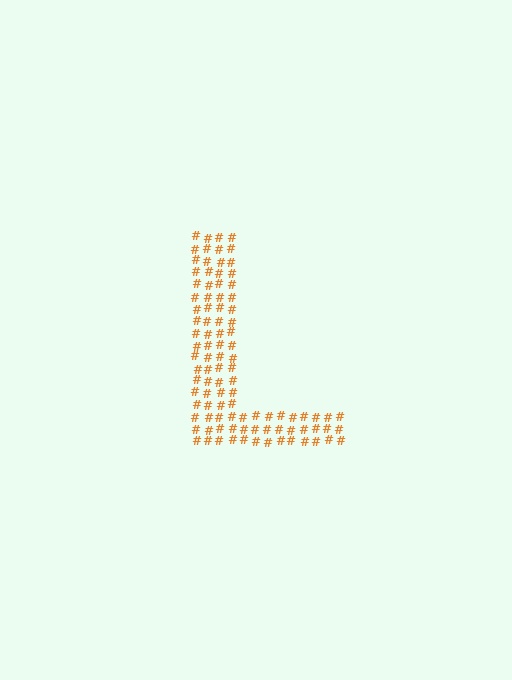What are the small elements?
The small elements are hash symbols.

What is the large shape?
The large shape is the letter L.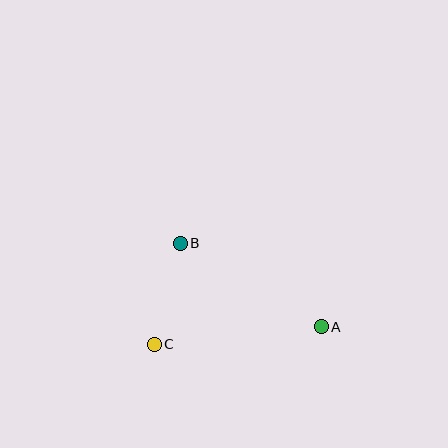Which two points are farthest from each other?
Points A and C are farthest from each other.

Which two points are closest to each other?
Points B and C are closest to each other.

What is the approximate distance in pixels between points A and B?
The distance between A and B is approximately 164 pixels.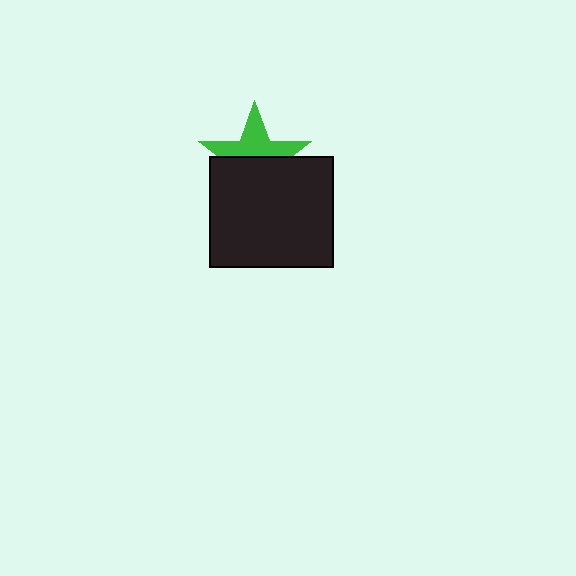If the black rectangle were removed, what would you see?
You would see the complete green star.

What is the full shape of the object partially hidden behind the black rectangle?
The partially hidden object is a green star.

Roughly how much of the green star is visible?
About half of it is visible (roughly 46%).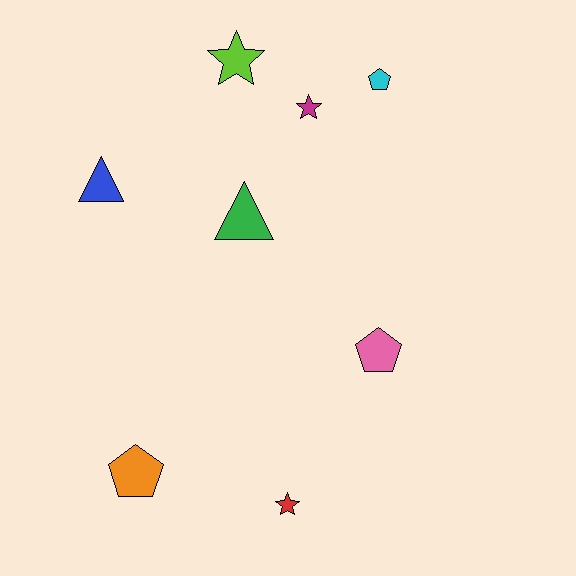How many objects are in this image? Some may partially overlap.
There are 8 objects.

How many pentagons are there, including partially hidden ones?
There are 3 pentagons.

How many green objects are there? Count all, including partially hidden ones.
There is 1 green object.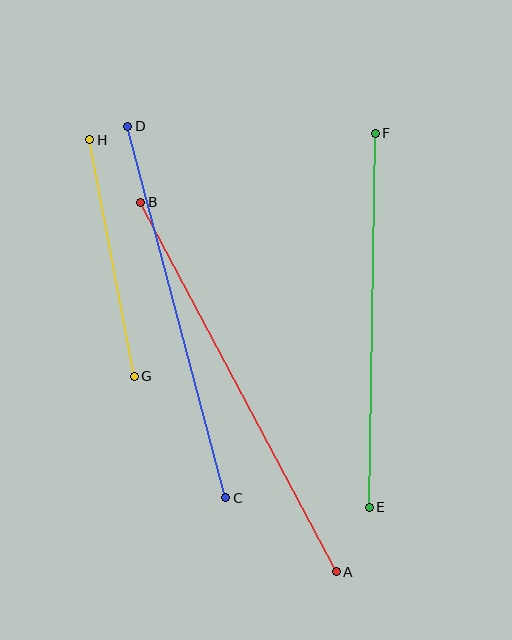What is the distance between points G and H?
The distance is approximately 241 pixels.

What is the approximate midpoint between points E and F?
The midpoint is at approximately (372, 320) pixels.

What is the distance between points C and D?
The distance is approximately 384 pixels.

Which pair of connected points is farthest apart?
Points A and B are farthest apart.